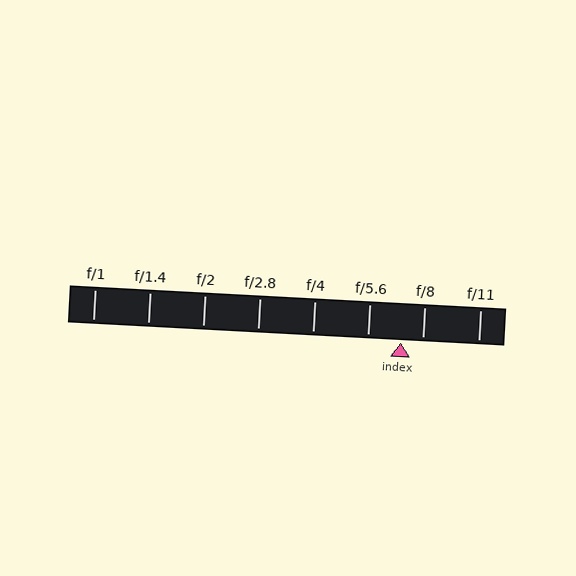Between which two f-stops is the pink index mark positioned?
The index mark is between f/5.6 and f/8.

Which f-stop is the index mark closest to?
The index mark is closest to f/8.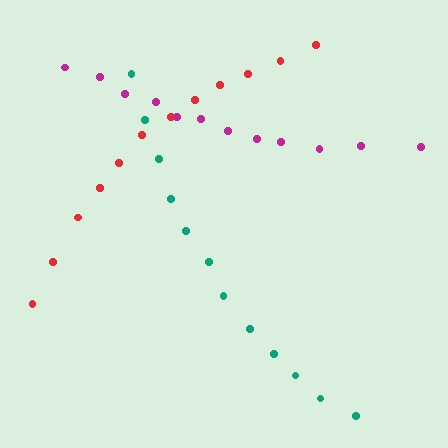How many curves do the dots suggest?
There are 3 distinct paths.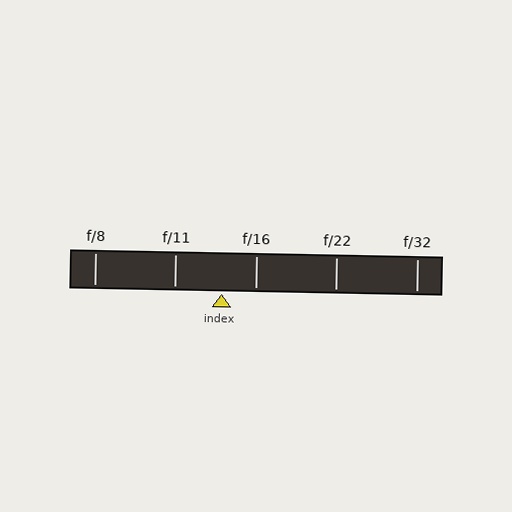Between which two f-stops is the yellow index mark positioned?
The index mark is between f/11 and f/16.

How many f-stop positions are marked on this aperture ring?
There are 5 f-stop positions marked.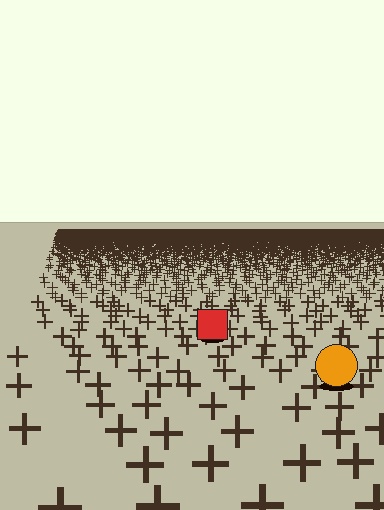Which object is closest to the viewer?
The orange circle is closest. The texture marks near it are larger and more spread out.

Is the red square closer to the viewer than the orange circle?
No. The orange circle is closer — you can tell from the texture gradient: the ground texture is coarser near it.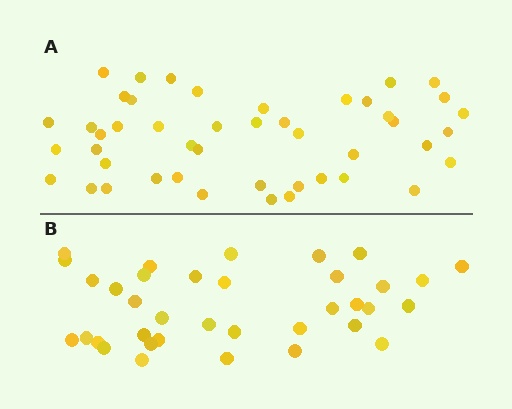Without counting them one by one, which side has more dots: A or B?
Region A (the top region) has more dots.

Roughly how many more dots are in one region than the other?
Region A has roughly 10 or so more dots than region B.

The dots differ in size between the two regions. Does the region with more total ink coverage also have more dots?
No. Region B has more total ink coverage because its dots are larger, but region A actually contains more individual dots. Total area can be misleading — the number of items is what matters here.